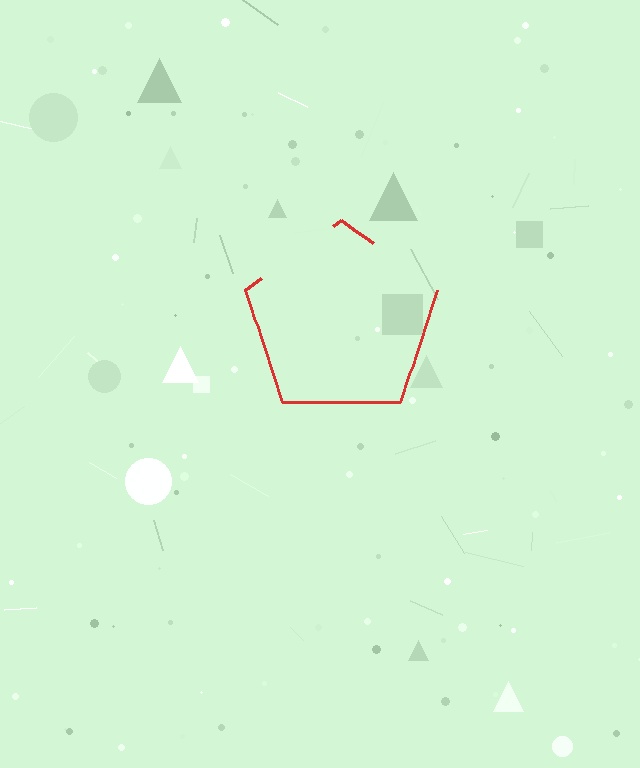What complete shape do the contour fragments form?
The contour fragments form a pentagon.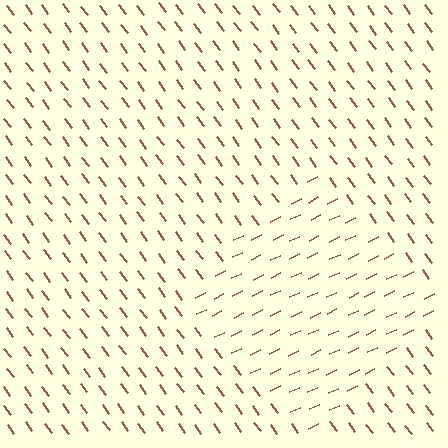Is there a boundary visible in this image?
Yes, there is a texture boundary formed by a change in line orientation.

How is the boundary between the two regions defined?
The boundary is defined purely by a change in line orientation (approximately 78 degrees difference). All lines are the same color and thickness.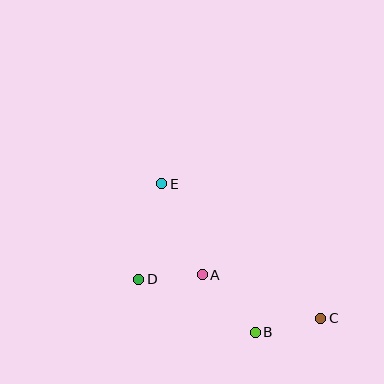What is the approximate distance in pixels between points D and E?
The distance between D and E is approximately 98 pixels.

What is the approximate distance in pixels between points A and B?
The distance between A and B is approximately 78 pixels.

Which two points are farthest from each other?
Points C and E are farthest from each other.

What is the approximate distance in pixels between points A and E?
The distance between A and E is approximately 100 pixels.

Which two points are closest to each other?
Points A and D are closest to each other.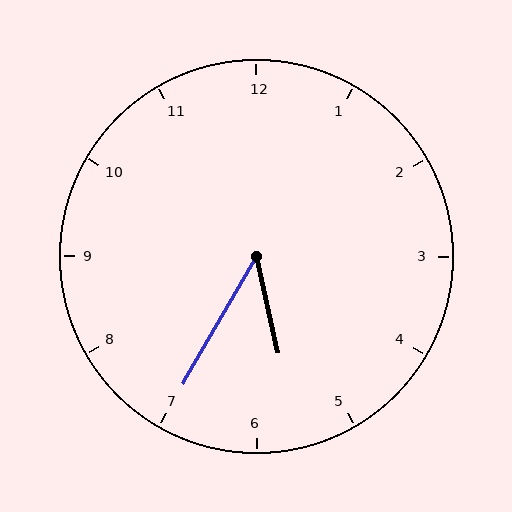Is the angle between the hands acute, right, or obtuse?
It is acute.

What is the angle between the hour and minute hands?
Approximately 42 degrees.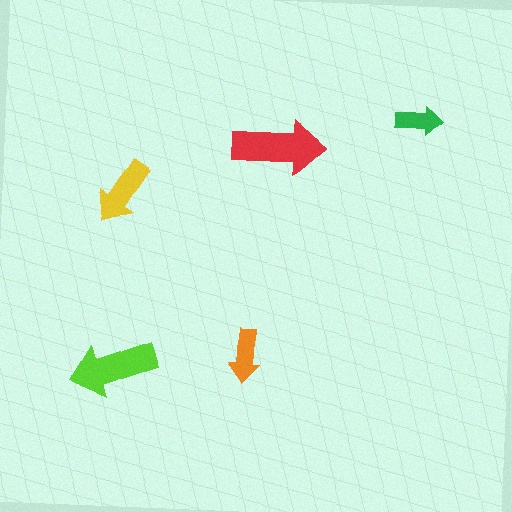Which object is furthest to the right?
The green arrow is rightmost.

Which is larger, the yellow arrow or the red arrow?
The red one.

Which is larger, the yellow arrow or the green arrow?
The yellow one.